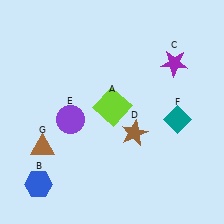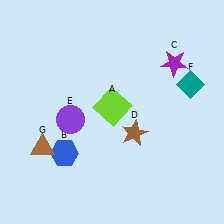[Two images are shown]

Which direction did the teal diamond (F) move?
The teal diamond (F) moved up.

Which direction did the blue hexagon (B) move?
The blue hexagon (B) moved up.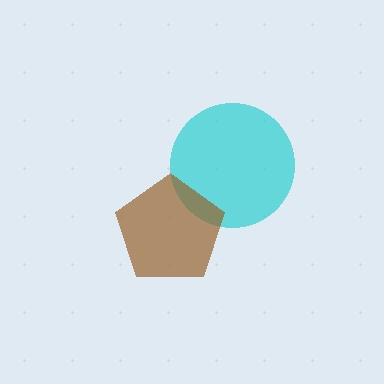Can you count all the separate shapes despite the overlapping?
Yes, there are 2 separate shapes.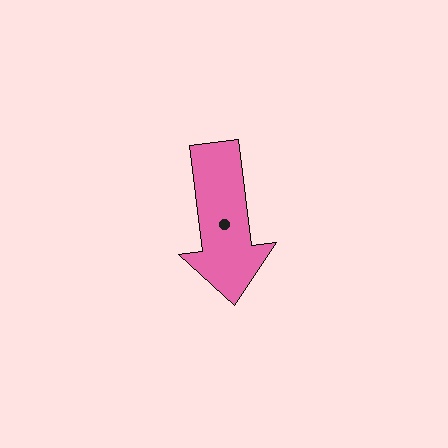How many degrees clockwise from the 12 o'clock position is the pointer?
Approximately 173 degrees.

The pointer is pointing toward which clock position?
Roughly 6 o'clock.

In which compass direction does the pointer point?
South.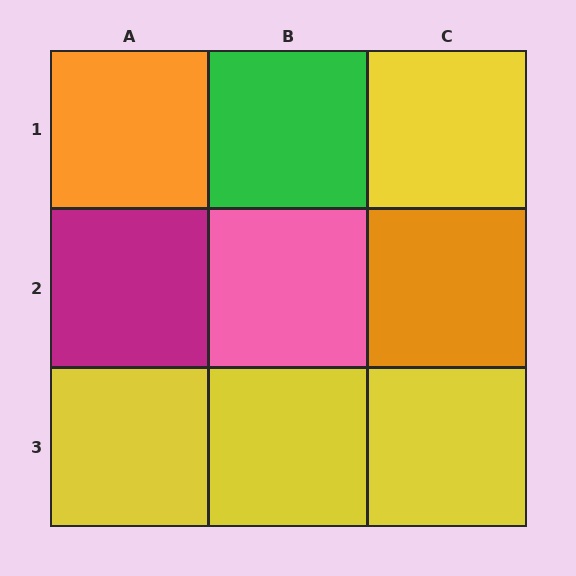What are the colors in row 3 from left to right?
Yellow, yellow, yellow.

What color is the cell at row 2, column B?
Pink.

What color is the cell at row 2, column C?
Orange.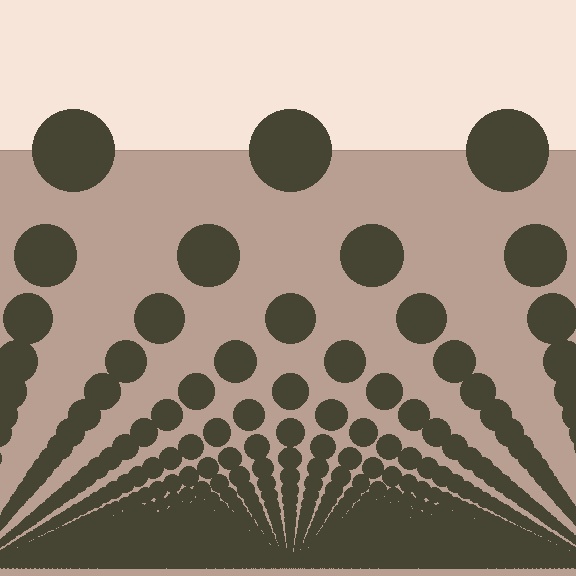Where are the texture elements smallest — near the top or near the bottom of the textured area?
Near the bottom.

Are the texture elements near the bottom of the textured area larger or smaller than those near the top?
Smaller. The gradient is inverted — elements near the bottom are smaller and denser.